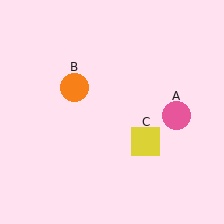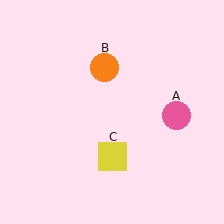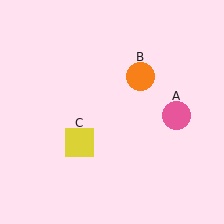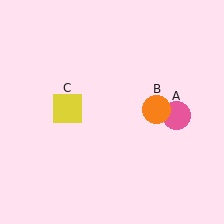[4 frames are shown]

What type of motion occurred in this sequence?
The orange circle (object B), yellow square (object C) rotated clockwise around the center of the scene.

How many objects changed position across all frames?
2 objects changed position: orange circle (object B), yellow square (object C).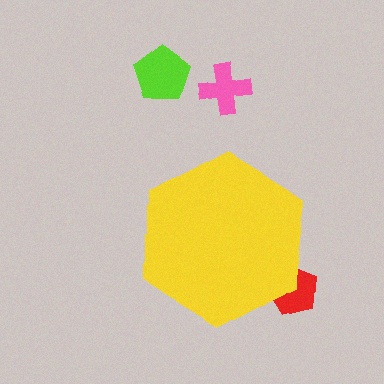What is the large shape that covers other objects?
A yellow hexagon.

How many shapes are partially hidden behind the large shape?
1 shape is partially hidden.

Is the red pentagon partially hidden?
Yes, the red pentagon is partially hidden behind the yellow hexagon.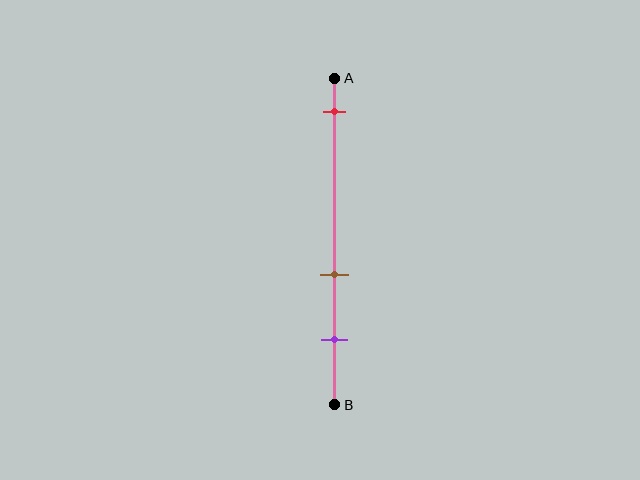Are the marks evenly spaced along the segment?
No, the marks are not evenly spaced.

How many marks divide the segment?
There are 3 marks dividing the segment.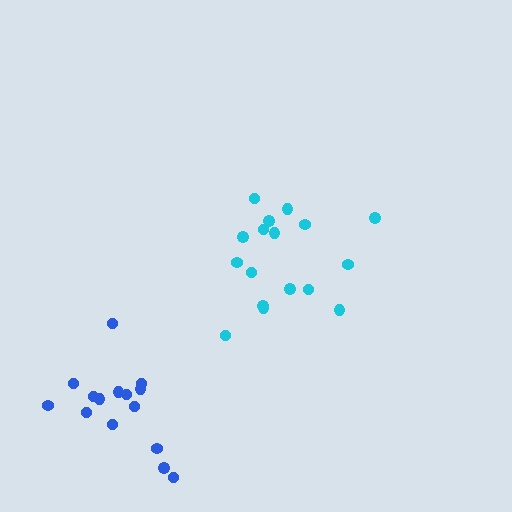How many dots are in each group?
Group 1: 17 dots, Group 2: 15 dots (32 total).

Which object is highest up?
The cyan cluster is topmost.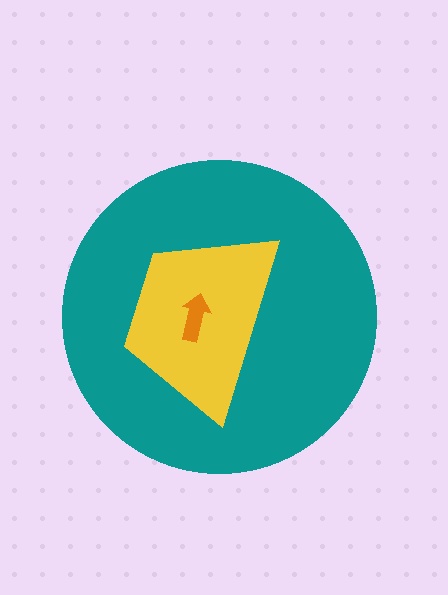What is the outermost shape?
The teal circle.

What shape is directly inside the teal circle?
The yellow trapezoid.